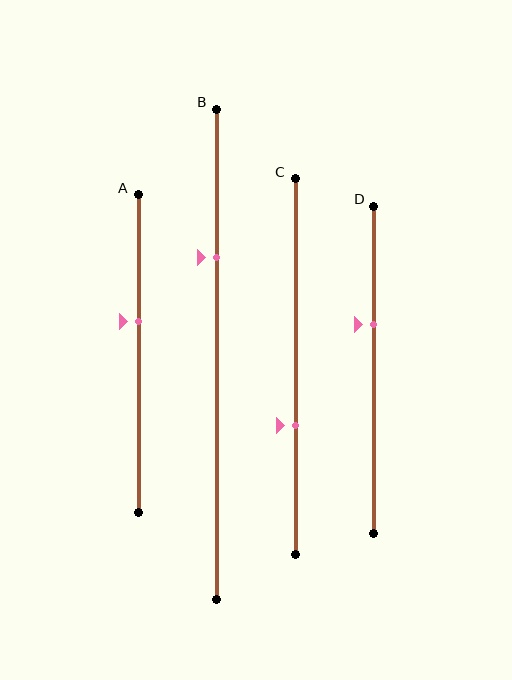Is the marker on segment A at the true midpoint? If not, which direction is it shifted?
No, the marker on segment A is shifted upward by about 10% of the segment length.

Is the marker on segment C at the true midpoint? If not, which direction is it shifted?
No, the marker on segment C is shifted downward by about 16% of the segment length.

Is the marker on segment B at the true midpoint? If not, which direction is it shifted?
No, the marker on segment B is shifted upward by about 20% of the segment length.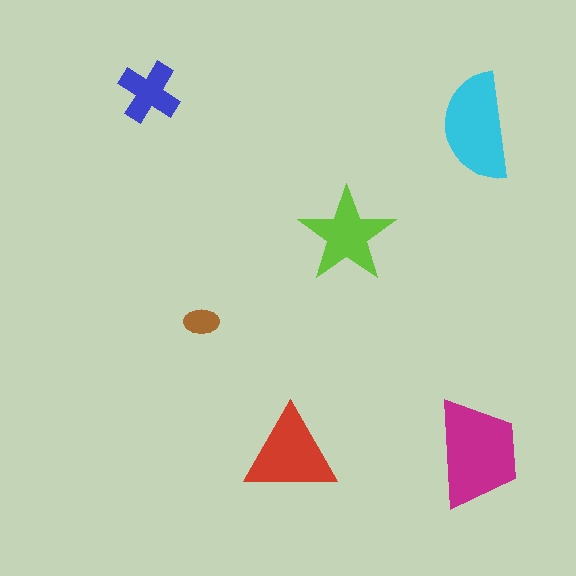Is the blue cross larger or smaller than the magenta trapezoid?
Smaller.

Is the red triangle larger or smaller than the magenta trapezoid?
Smaller.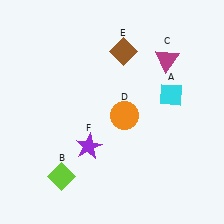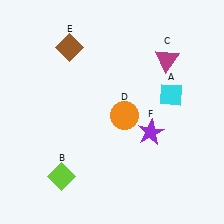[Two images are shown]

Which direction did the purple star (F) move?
The purple star (F) moved right.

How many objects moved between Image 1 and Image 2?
2 objects moved between the two images.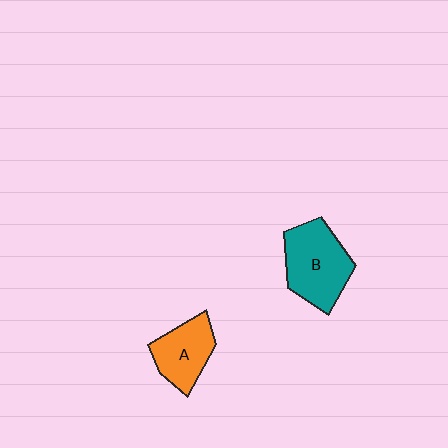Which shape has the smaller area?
Shape A (orange).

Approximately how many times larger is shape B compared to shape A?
Approximately 1.4 times.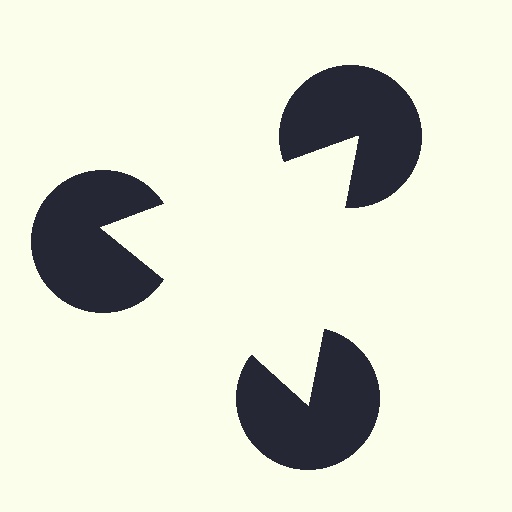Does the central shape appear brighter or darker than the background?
It typically appears slightly brighter than the background, even though no actual brightness change is drawn.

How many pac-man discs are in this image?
There are 3 — one at each vertex of the illusory triangle.